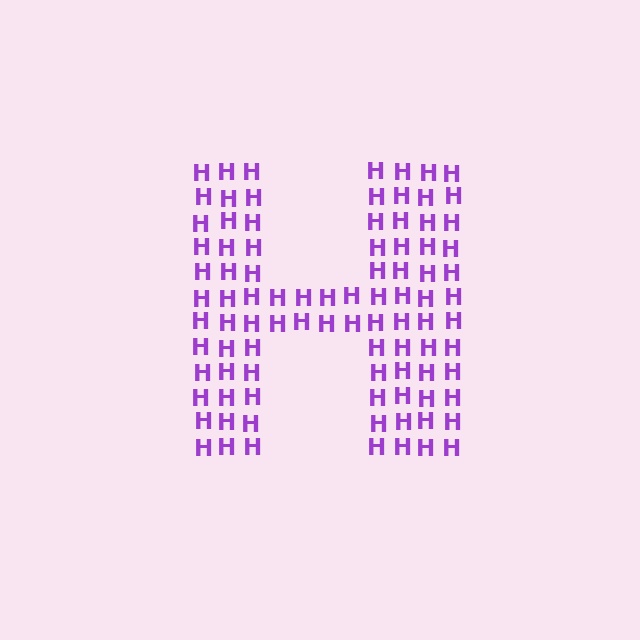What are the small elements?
The small elements are letter H's.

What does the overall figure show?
The overall figure shows the letter H.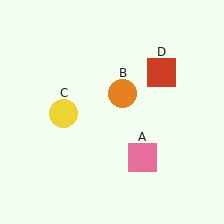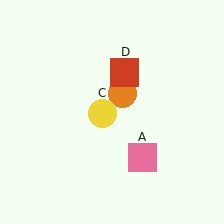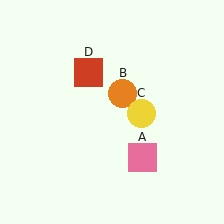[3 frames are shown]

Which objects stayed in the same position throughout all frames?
Pink square (object A) and orange circle (object B) remained stationary.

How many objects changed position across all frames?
2 objects changed position: yellow circle (object C), red square (object D).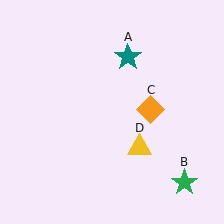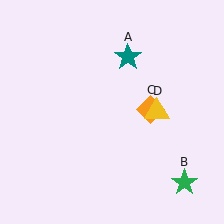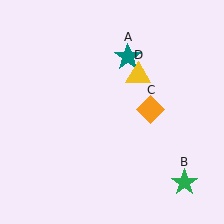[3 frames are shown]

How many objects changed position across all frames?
1 object changed position: yellow triangle (object D).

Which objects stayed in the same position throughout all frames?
Teal star (object A) and green star (object B) and orange diamond (object C) remained stationary.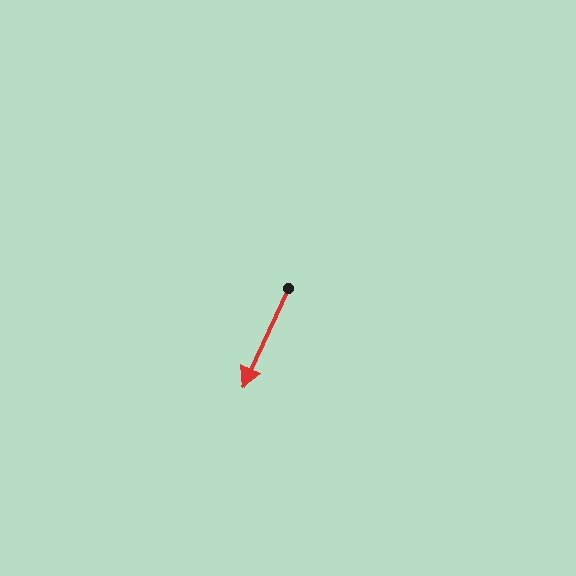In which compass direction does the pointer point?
Southwest.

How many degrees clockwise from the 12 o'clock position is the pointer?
Approximately 205 degrees.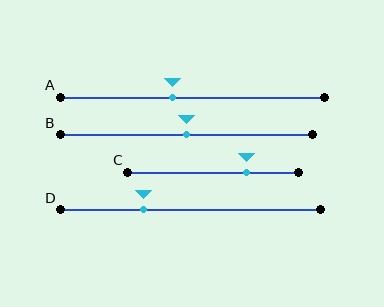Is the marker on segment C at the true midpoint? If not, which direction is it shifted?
No, the marker on segment C is shifted to the right by about 19% of the segment length.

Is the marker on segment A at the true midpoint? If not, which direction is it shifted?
No, the marker on segment A is shifted to the left by about 7% of the segment length.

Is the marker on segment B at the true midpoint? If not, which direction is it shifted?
Yes, the marker on segment B is at the true midpoint.